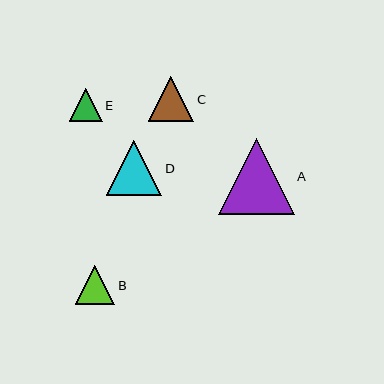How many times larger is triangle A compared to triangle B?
Triangle A is approximately 1.9 times the size of triangle B.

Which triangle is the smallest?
Triangle E is the smallest with a size of approximately 33 pixels.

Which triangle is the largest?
Triangle A is the largest with a size of approximately 76 pixels.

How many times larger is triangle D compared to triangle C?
Triangle D is approximately 1.2 times the size of triangle C.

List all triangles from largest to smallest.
From largest to smallest: A, D, C, B, E.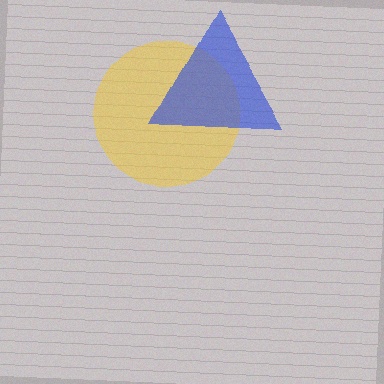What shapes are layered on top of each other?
The layered shapes are: a yellow circle, a blue triangle.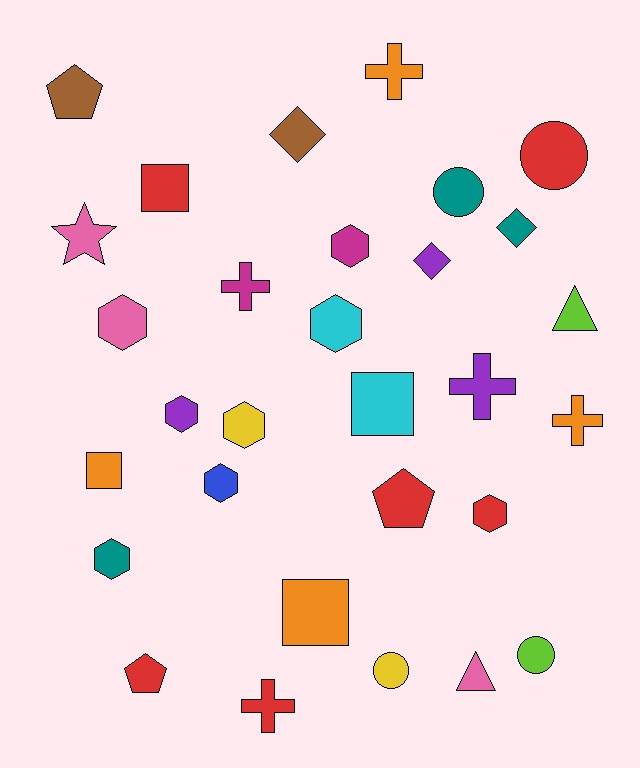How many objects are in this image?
There are 30 objects.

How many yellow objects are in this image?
There are 2 yellow objects.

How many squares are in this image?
There are 4 squares.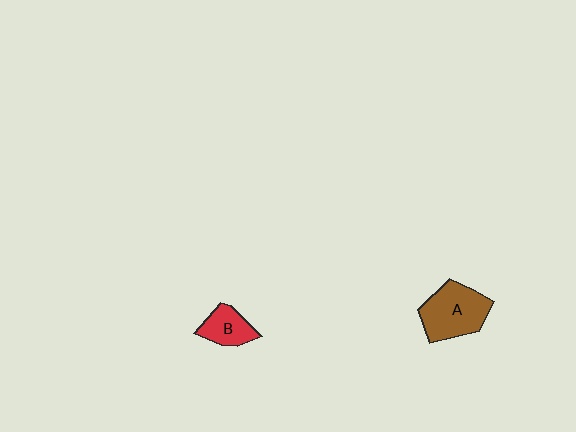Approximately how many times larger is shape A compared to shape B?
Approximately 1.8 times.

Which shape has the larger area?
Shape A (brown).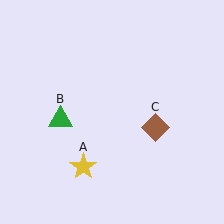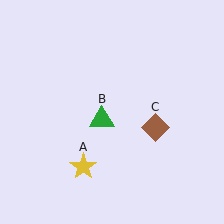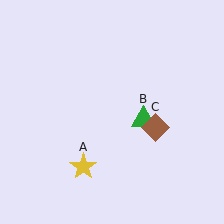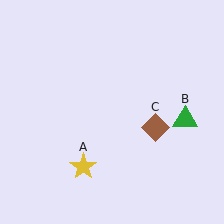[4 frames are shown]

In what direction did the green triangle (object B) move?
The green triangle (object B) moved right.